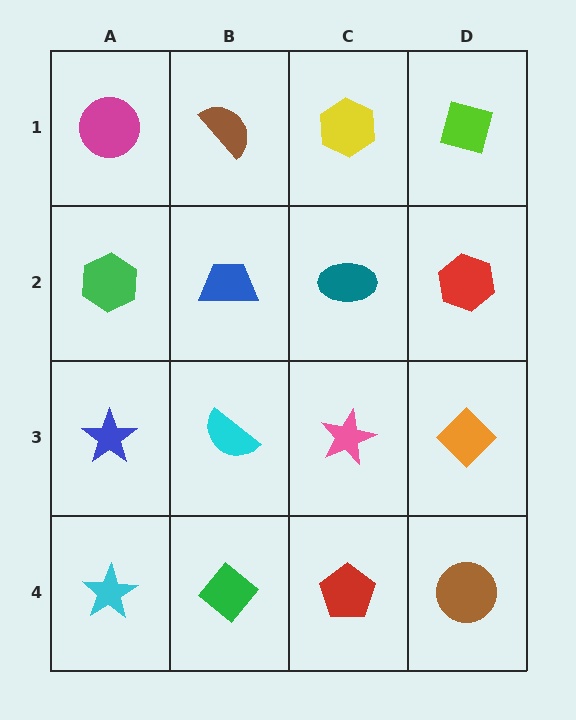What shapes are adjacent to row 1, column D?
A red hexagon (row 2, column D), a yellow hexagon (row 1, column C).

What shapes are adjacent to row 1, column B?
A blue trapezoid (row 2, column B), a magenta circle (row 1, column A), a yellow hexagon (row 1, column C).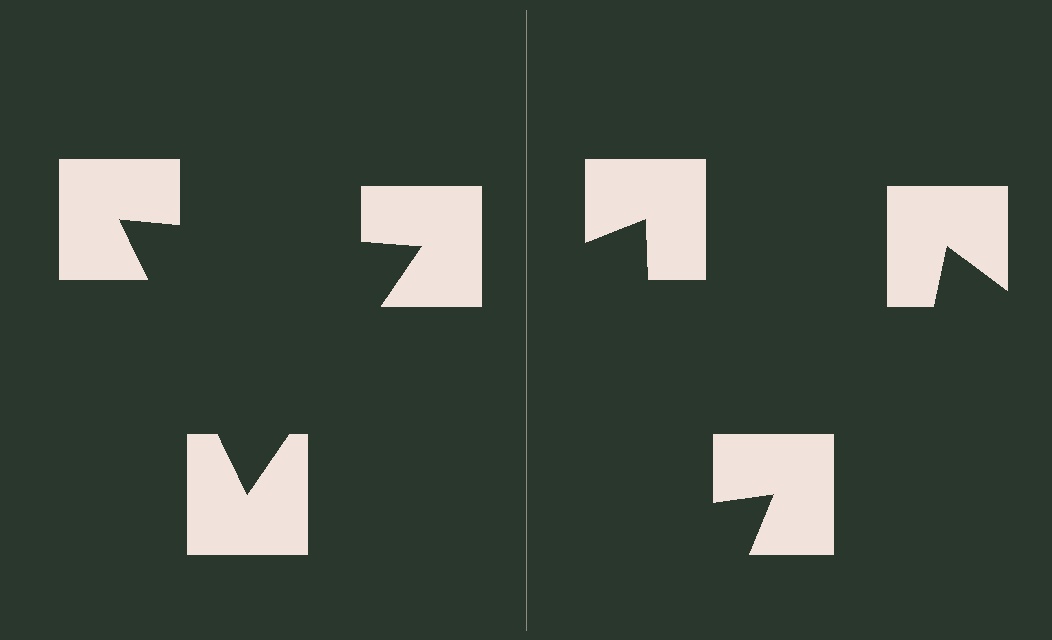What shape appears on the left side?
An illusory triangle.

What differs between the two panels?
The notched squares are positioned identically on both sides; only the wedge orientations differ. On the left they align to a triangle; on the right they are misaligned.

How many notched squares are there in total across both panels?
6 — 3 on each side.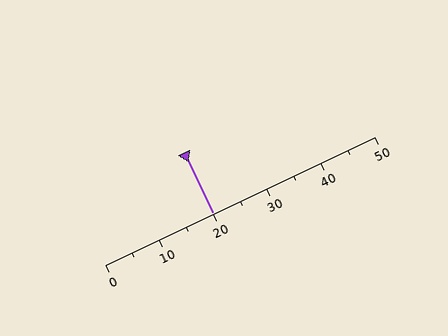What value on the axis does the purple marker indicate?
The marker indicates approximately 20.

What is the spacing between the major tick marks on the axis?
The major ticks are spaced 10 apart.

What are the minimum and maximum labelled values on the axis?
The axis runs from 0 to 50.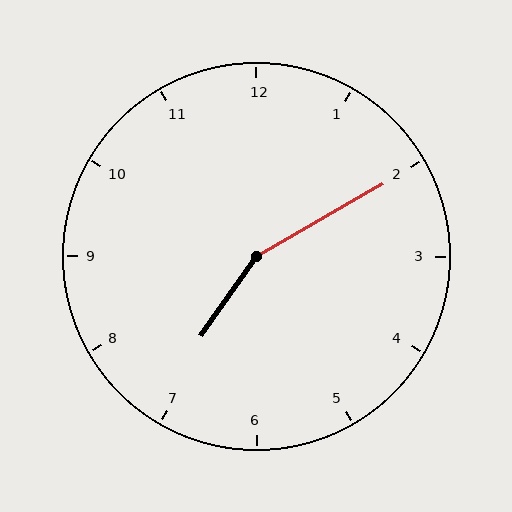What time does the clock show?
7:10.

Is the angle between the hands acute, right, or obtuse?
It is obtuse.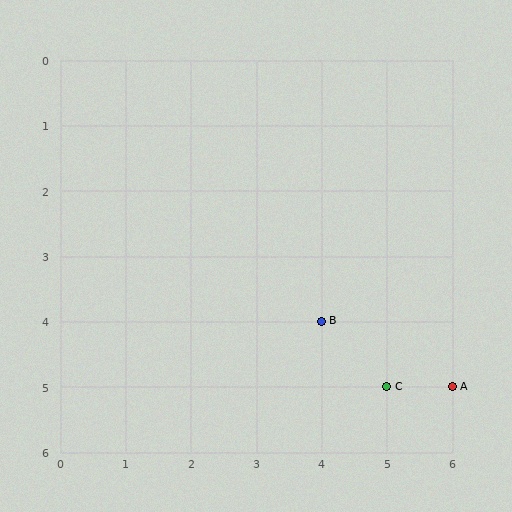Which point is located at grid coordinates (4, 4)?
Point B is at (4, 4).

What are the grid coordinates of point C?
Point C is at grid coordinates (5, 5).